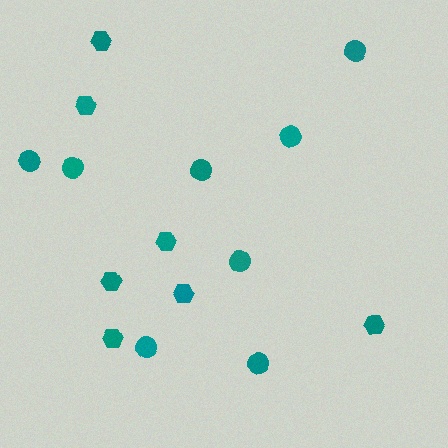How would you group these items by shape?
There are 2 groups: one group of hexagons (7) and one group of circles (8).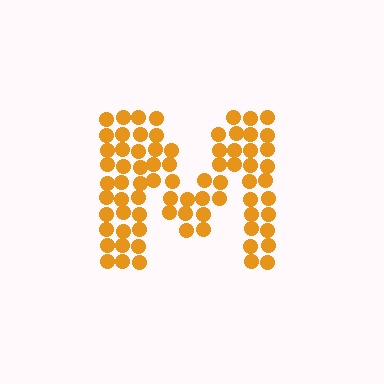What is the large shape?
The large shape is the letter M.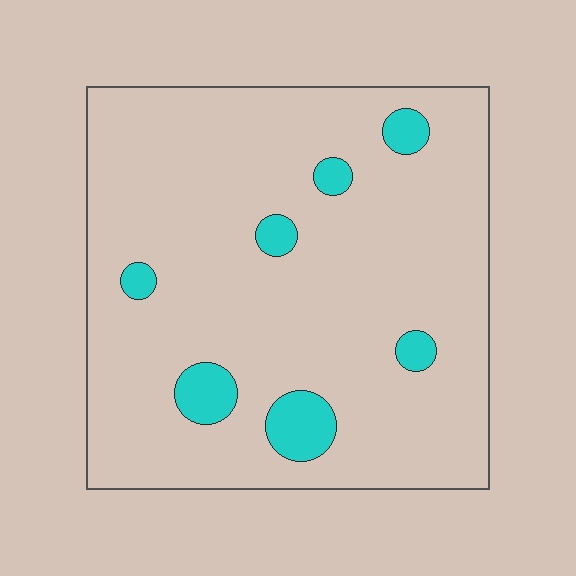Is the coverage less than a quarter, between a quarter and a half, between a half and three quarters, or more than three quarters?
Less than a quarter.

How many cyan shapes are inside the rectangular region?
7.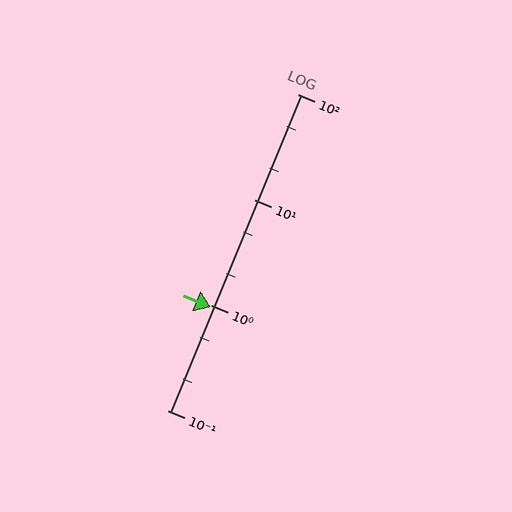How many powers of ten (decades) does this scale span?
The scale spans 3 decades, from 0.1 to 100.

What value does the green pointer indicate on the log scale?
The pointer indicates approximately 0.96.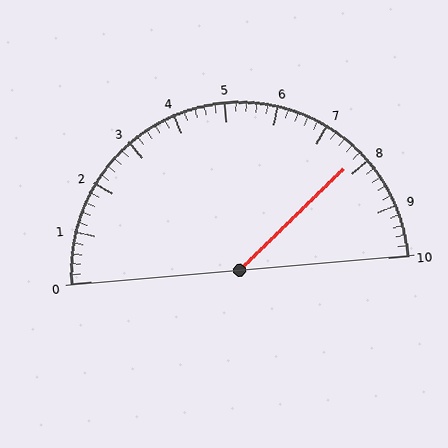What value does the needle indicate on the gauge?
The needle indicates approximately 7.8.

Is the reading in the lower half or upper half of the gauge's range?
The reading is in the upper half of the range (0 to 10).